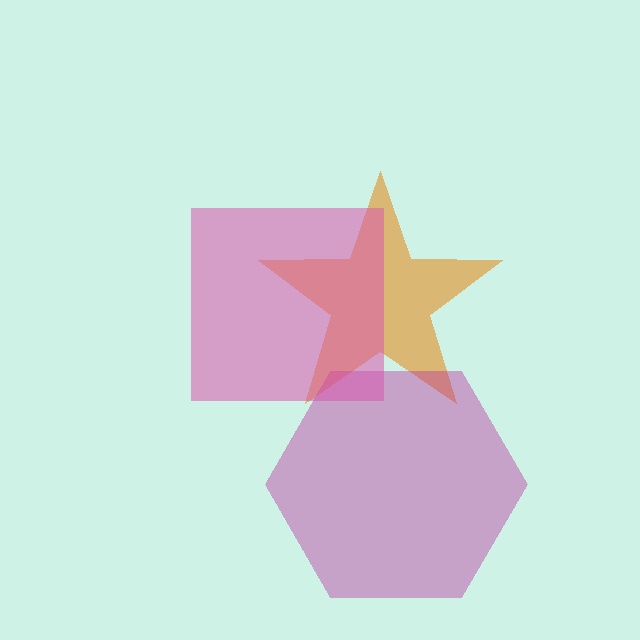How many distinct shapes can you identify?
There are 3 distinct shapes: an orange star, a magenta hexagon, a pink square.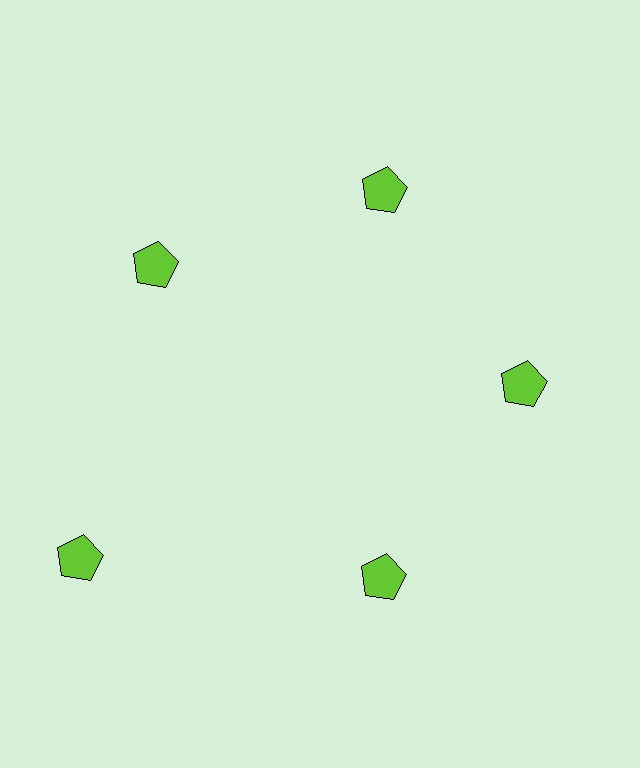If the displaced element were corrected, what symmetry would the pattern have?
It would have 5-fold rotational symmetry — the pattern would map onto itself every 72 degrees.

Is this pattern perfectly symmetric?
No. The 5 lime pentagons are arranged in a ring, but one element near the 8 o'clock position is pushed outward from the center, breaking the 5-fold rotational symmetry.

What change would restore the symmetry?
The symmetry would be restored by moving it inward, back onto the ring so that all 5 pentagons sit at equal angles and equal distance from the center.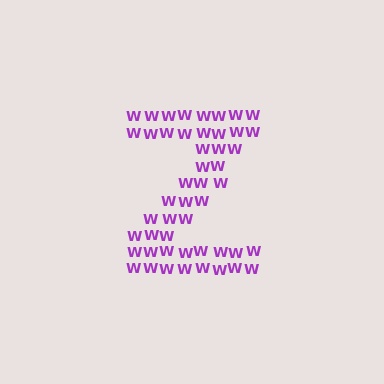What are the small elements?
The small elements are letter W's.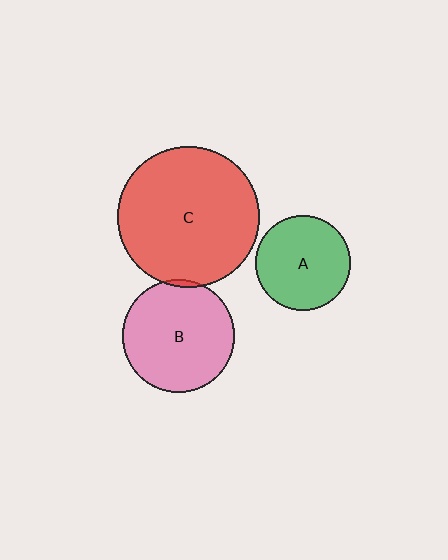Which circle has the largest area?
Circle C (red).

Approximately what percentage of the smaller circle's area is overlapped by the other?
Approximately 5%.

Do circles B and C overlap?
Yes.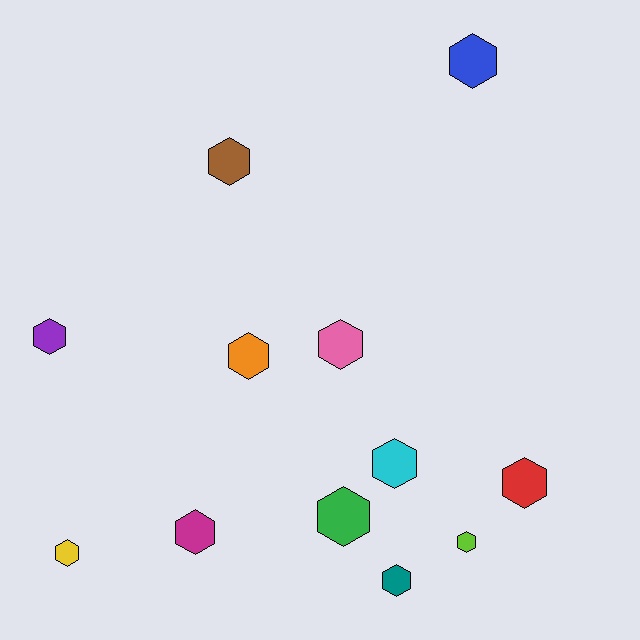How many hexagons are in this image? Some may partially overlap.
There are 12 hexagons.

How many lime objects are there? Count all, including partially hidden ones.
There is 1 lime object.